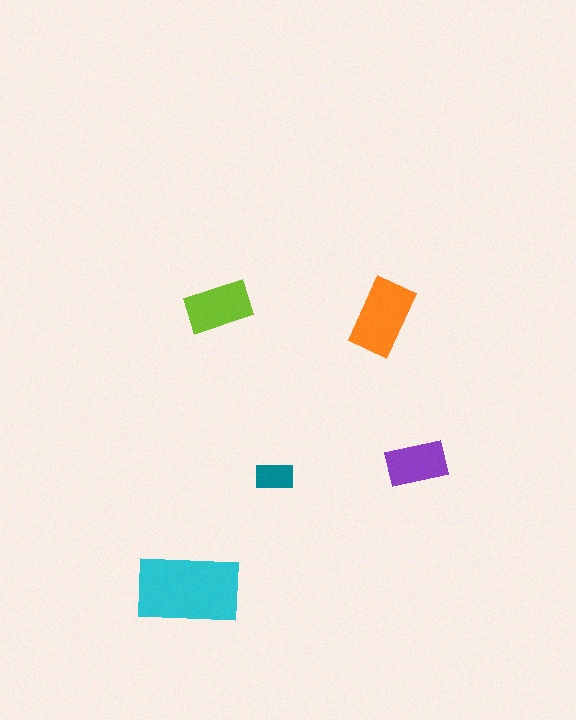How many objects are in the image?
There are 5 objects in the image.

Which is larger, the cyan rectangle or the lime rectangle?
The cyan one.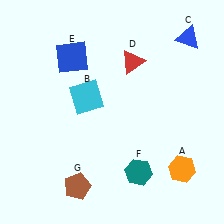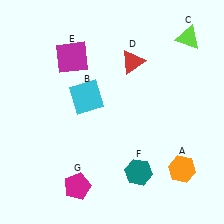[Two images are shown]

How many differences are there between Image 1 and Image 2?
There are 3 differences between the two images.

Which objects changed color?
C changed from blue to lime. E changed from blue to magenta. G changed from brown to magenta.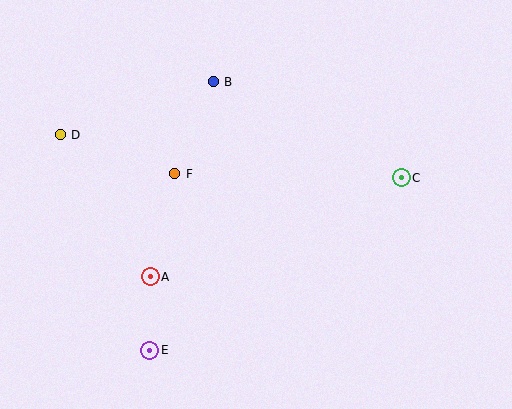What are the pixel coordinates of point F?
Point F is at (175, 174).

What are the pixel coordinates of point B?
Point B is at (213, 82).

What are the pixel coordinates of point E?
Point E is at (150, 350).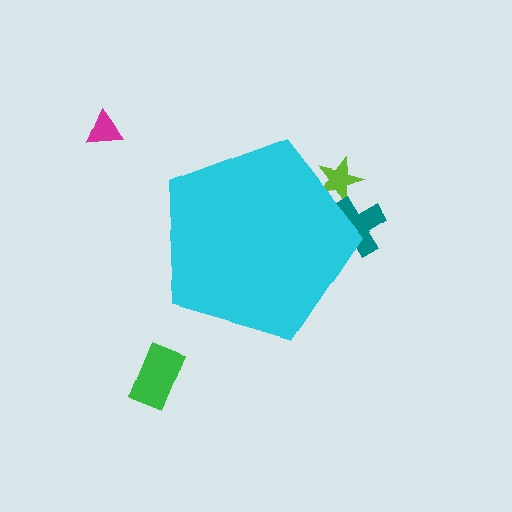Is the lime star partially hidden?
Yes, the lime star is partially hidden behind the cyan pentagon.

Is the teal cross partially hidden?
Yes, the teal cross is partially hidden behind the cyan pentagon.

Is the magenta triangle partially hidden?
No, the magenta triangle is fully visible.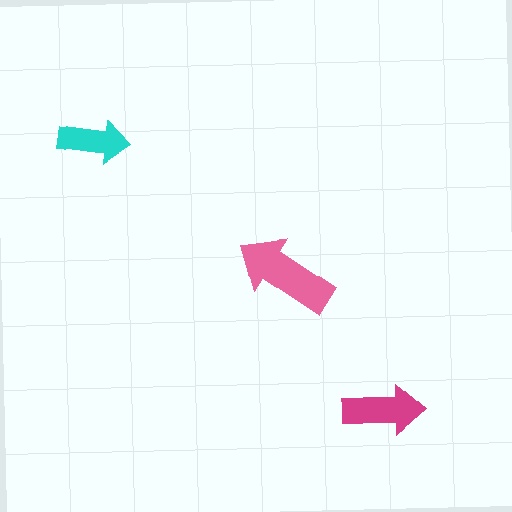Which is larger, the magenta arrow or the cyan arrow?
The magenta one.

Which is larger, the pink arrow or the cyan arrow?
The pink one.